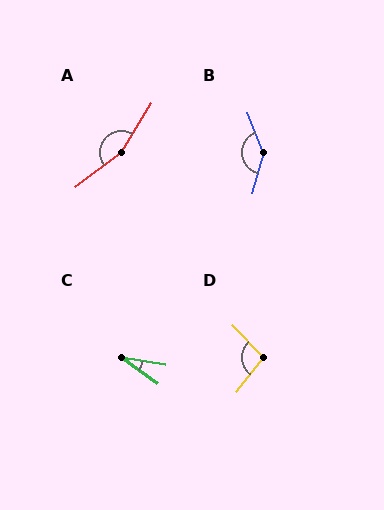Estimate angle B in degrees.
Approximately 143 degrees.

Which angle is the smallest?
C, at approximately 27 degrees.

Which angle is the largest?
A, at approximately 158 degrees.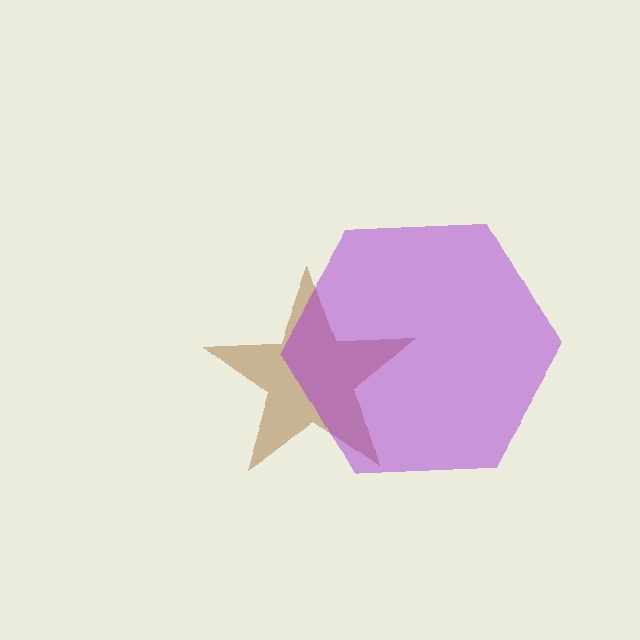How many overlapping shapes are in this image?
There are 2 overlapping shapes in the image.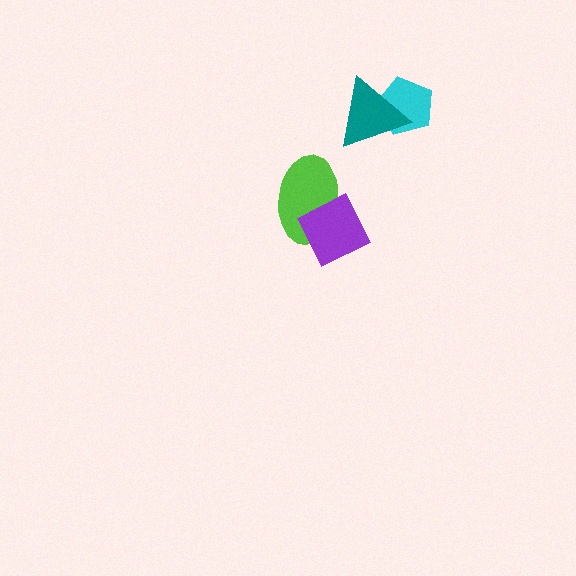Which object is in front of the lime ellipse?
The purple diamond is in front of the lime ellipse.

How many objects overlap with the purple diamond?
1 object overlaps with the purple diamond.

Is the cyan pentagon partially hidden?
Yes, it is partially covered by another shape.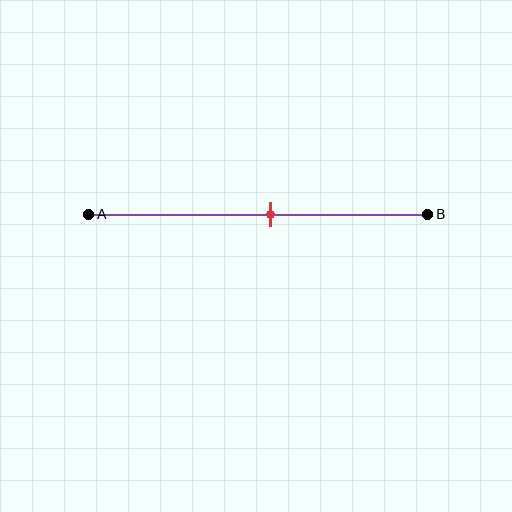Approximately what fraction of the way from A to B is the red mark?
The red mark is approximately 55% of the way from A to B.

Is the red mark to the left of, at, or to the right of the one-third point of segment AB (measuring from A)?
The red mark is to the right of the one-third point of segment AB.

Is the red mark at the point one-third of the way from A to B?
No, the mark is at about 55% from A, not at the 33% one-third point.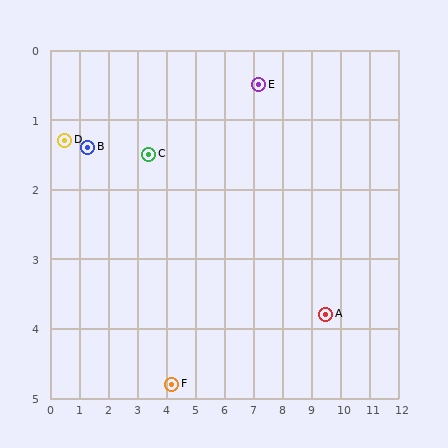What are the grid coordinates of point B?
Point B is at approximately (1.3, 1.4).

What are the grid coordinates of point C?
Point C is at approximately (3.4, 1.5).